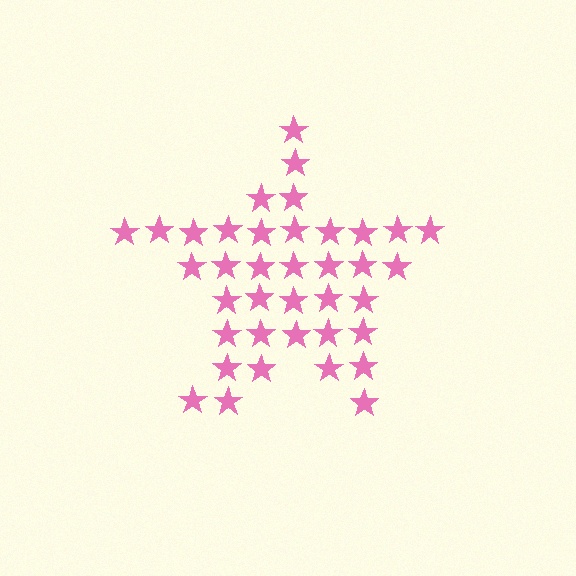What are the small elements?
The small elements are stars.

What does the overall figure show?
The overall figure shows a star.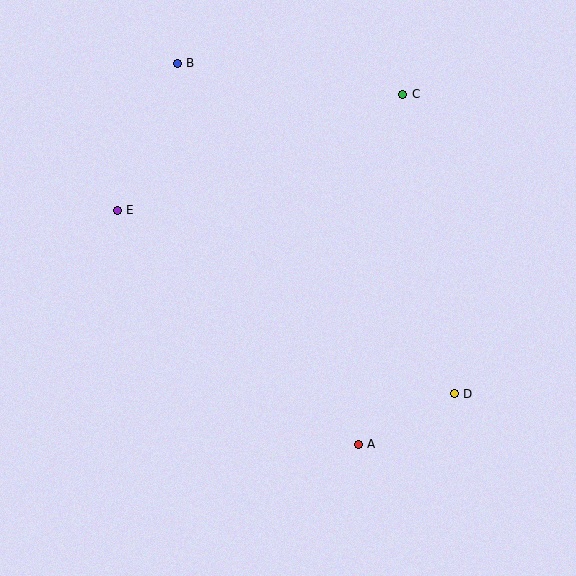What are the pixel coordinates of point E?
Point E is at (117, 210).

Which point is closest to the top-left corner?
Point B is closest to the top-left corner.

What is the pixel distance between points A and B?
The distance between A and B is 422 pixels.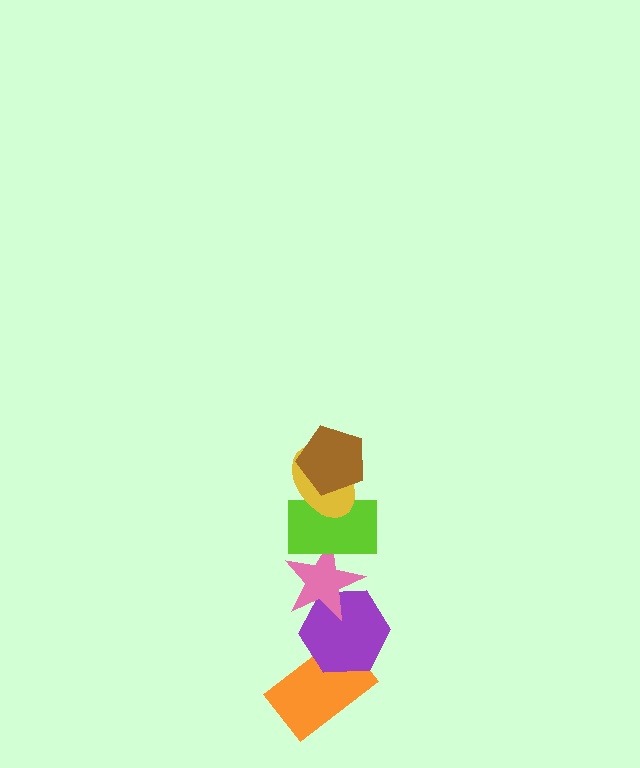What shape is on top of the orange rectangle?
The purple hexagon is on top of the orange rectangle.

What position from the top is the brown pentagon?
The brown pentagon is 1st from the top.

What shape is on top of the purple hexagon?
The pink star is on top of the purple hexagon.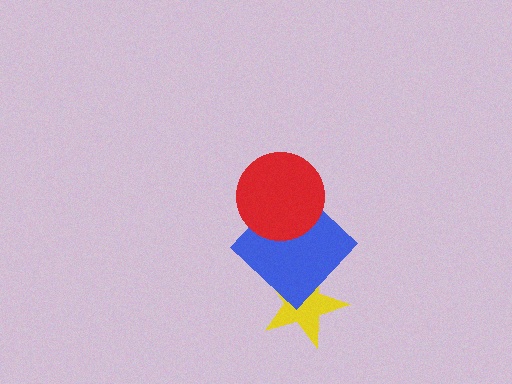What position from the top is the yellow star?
The yellow star is 3rd from the top.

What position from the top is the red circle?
The red circle is 1st from the top.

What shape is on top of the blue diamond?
The red circle is on top of the blue diamond.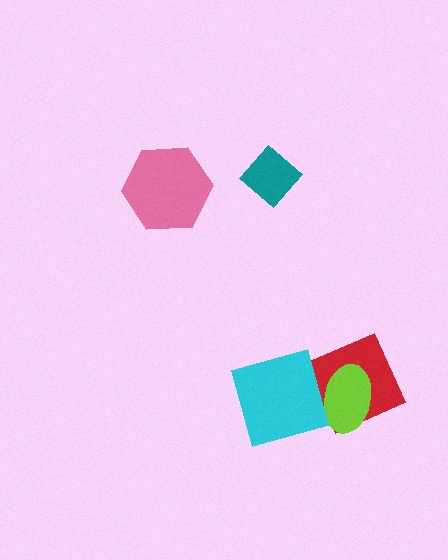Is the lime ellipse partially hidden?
No, no other shape covers it.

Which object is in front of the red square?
The lime ellipse is in front of the red square.